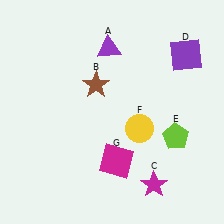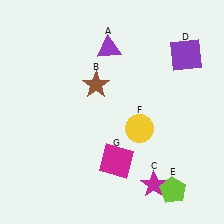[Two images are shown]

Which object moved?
The lime pentagon (E) moved down.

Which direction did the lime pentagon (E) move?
The lime pentagon (E) moved down.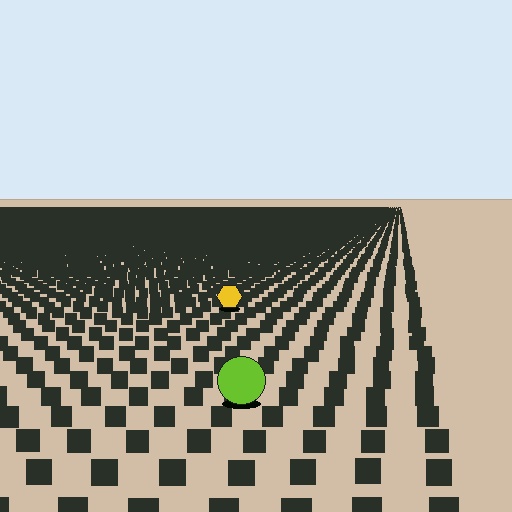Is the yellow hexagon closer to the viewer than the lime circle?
No. The lime circle is closer — you can tell from the texture gradient: the ground texture is coarser near it.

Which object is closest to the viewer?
The lime circle is closest. The texture marks near it are larger and more spread out.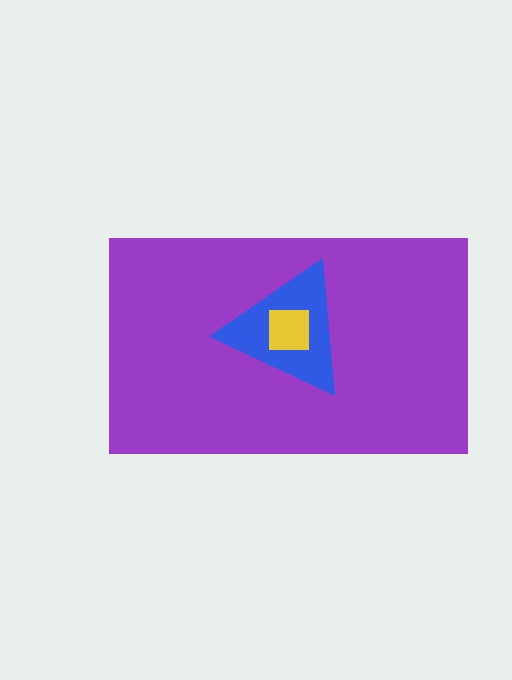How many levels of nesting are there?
3.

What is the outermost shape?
The purple rectangle.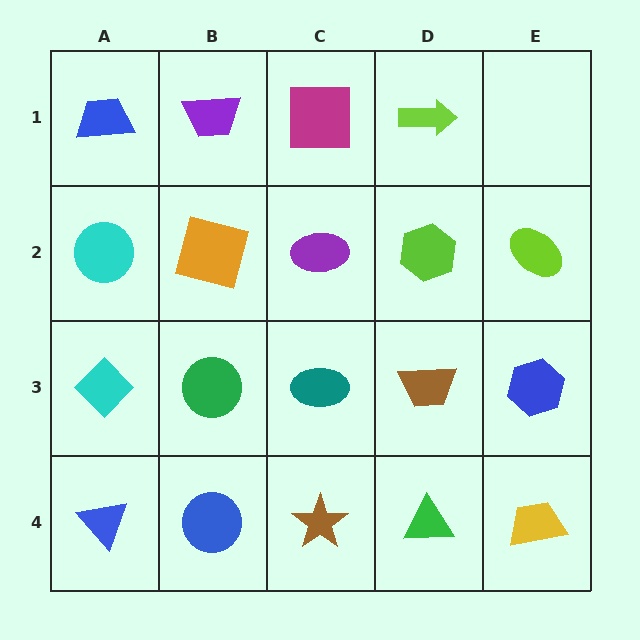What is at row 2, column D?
A lime hexagon.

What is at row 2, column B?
An orange square.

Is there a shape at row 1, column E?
No, that cell is empty.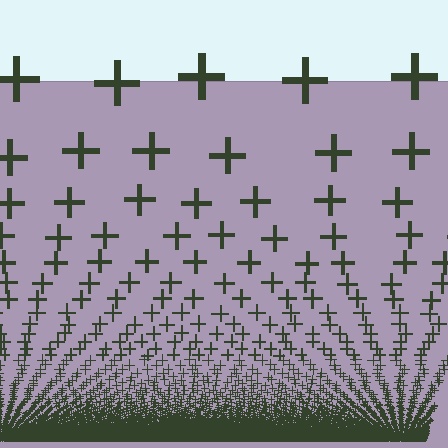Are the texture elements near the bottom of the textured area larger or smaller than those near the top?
Smaller. The gradient is inverted — elements near the bottom are smaller and denser.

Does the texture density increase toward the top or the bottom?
Density increases toward the bottom.